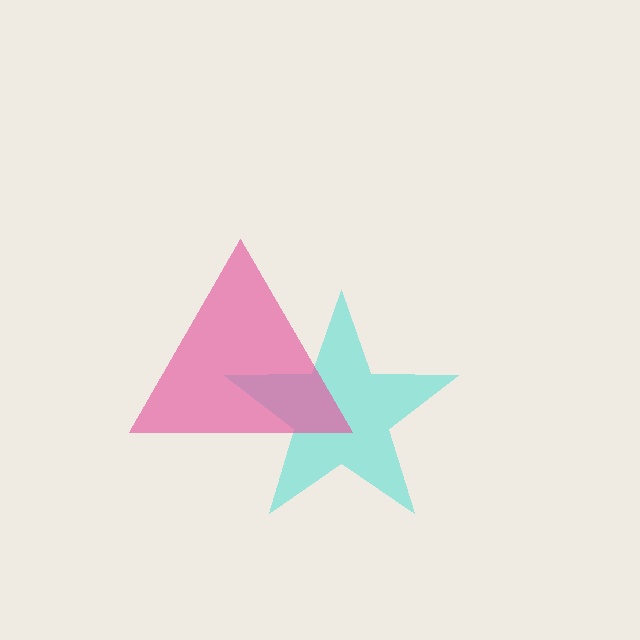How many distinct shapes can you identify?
There are 2 distinct shapes: a cyan star, a pink triangle.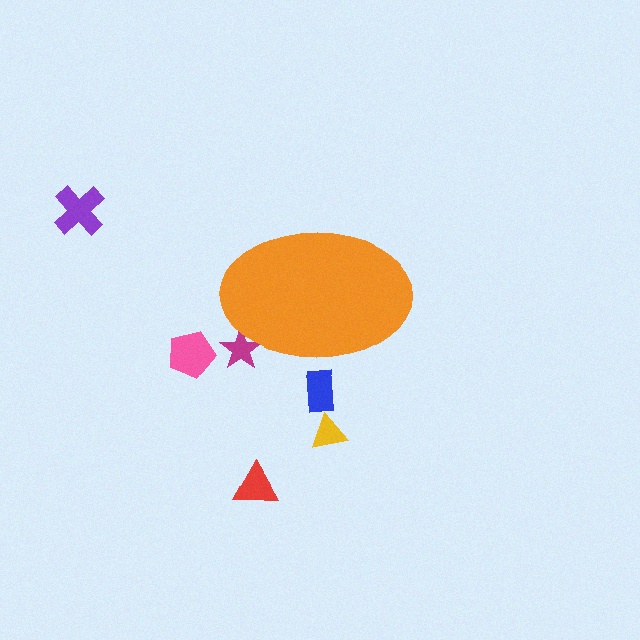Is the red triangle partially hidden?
No, the red triangle is fully visible.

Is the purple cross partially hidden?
No, the purple cross is fully visible.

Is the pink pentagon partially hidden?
No, the pink pentagon is fully visible.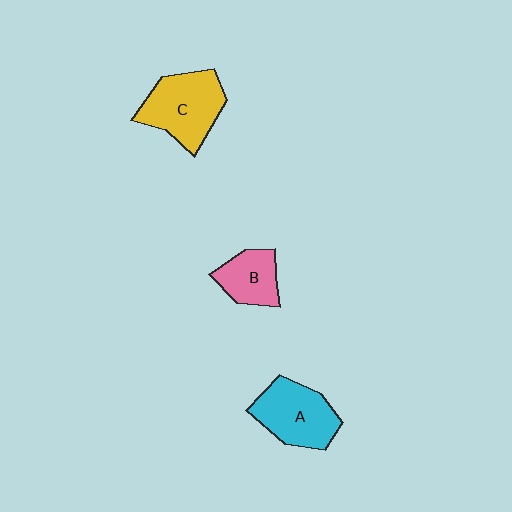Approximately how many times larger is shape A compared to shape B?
Approximately 1.5 times.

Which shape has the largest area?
Shape C (yellow).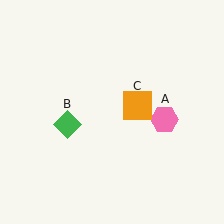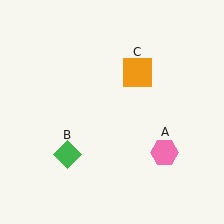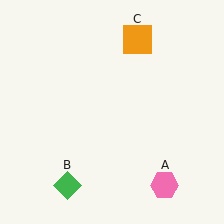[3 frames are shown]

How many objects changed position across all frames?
3 objects changed position: pink hexagon (object A), green diamond (object B), orange square (object C).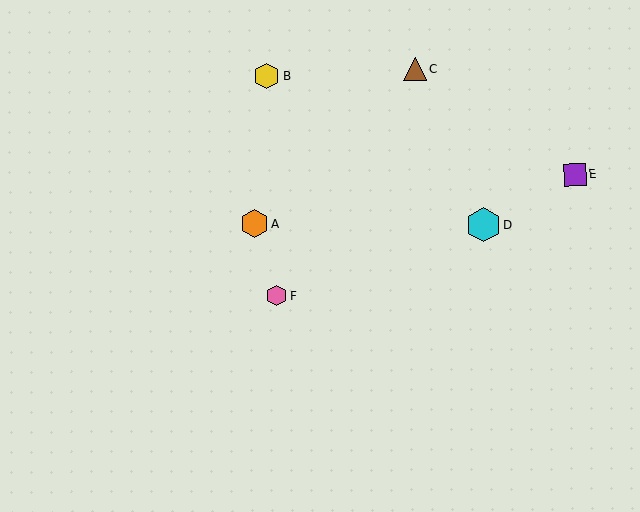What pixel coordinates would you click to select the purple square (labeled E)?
Click at (575, 175) to select the purple square E.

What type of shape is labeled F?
Shape F is a pink hexagon.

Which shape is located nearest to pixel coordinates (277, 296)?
The pink hexagon (labeled F) at (277, 296) is nearest to that location.